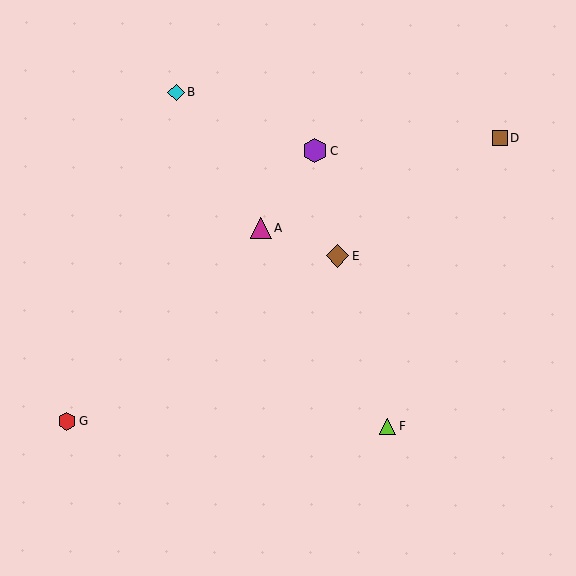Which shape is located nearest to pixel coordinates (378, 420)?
The lime triangle (labeled F) at (388, 426) is nearest to that location.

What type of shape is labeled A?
Shape A is a magenta triangle.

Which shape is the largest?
The purple hexagon (labeled C) is the largest.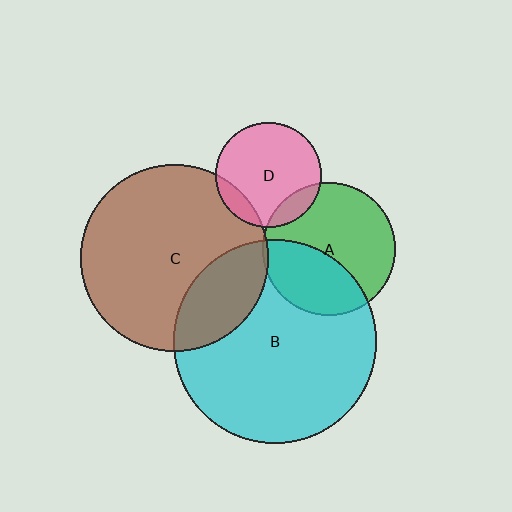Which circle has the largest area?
Circle B (cyan).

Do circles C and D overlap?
Yes.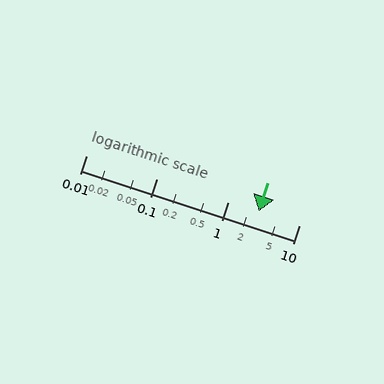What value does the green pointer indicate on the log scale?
The pointer indicates approximately 2.7.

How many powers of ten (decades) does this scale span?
The scale spans 3 decades, from 0.01 to 10.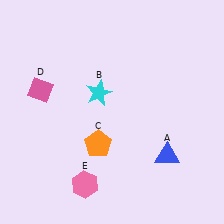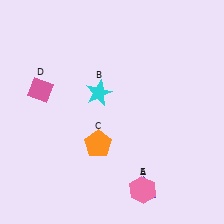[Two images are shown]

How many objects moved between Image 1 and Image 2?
2 objects moved between the two images.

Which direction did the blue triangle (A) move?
The blue triangle (A) moved down.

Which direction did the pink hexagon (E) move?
The pink hexagon (E) moved right.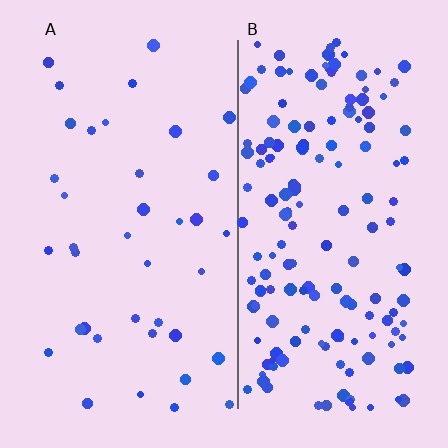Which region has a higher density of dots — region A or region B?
B (the right).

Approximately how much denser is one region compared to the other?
Approximately 4.2× — region B over region A.